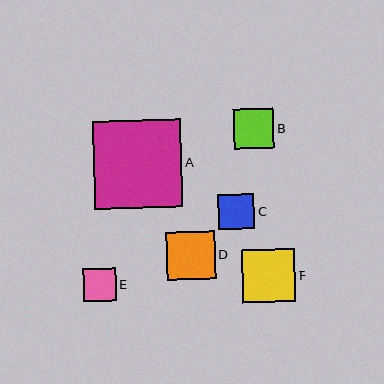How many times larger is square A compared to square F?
Square A is approximately 1.7 times the size of square F.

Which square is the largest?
Square A is the largest with a size of approximately 88 pixels.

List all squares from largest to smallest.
From largest to smallest: A, F, D, B, C, E.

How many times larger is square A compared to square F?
Square A is approximately 1.7 times the size of square F.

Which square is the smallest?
Square E is the smallest with a size of approximately 33 pixels.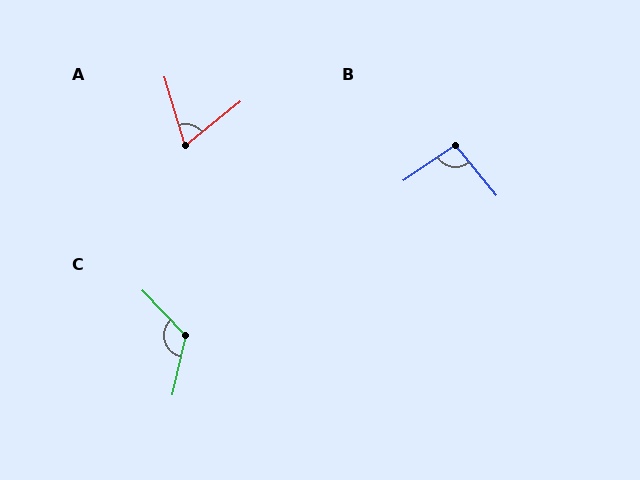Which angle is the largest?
C, at approximately 124 degrees.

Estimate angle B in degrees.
Approximately 96 degrees.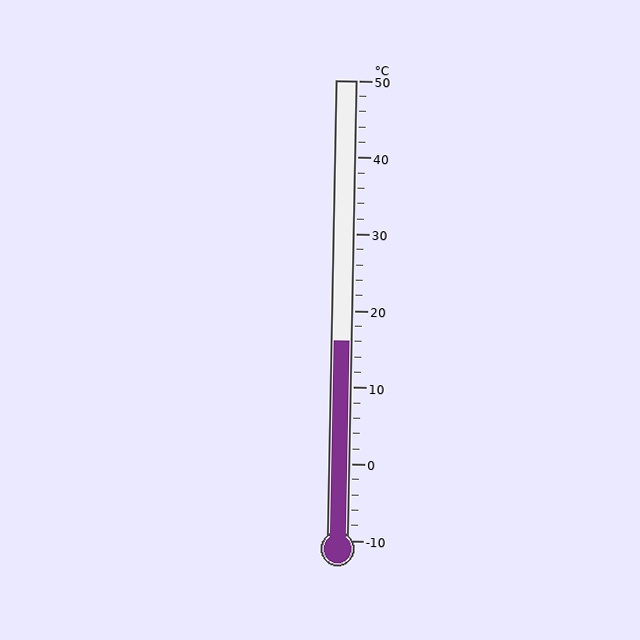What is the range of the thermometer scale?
The thermometer scale ranges from -10°C to 50°C.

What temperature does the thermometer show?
The thermometer shows approximately 16°C.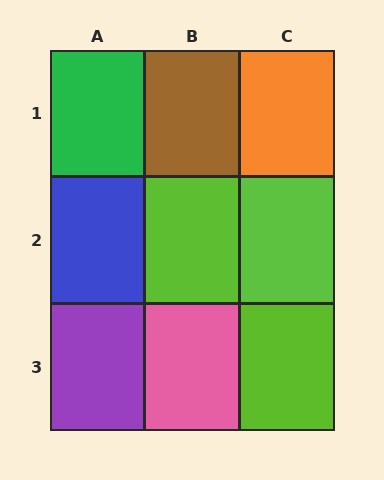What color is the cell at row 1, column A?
Green.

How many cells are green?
1 cell is green.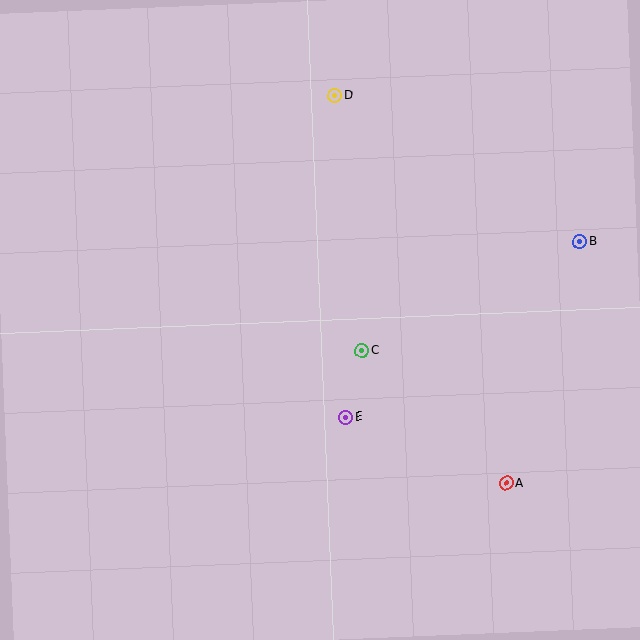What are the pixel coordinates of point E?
Point E is at (346, 417).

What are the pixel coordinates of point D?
Point D is at (335, 95).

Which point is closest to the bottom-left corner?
Point E is closest to the bottom-left corner.